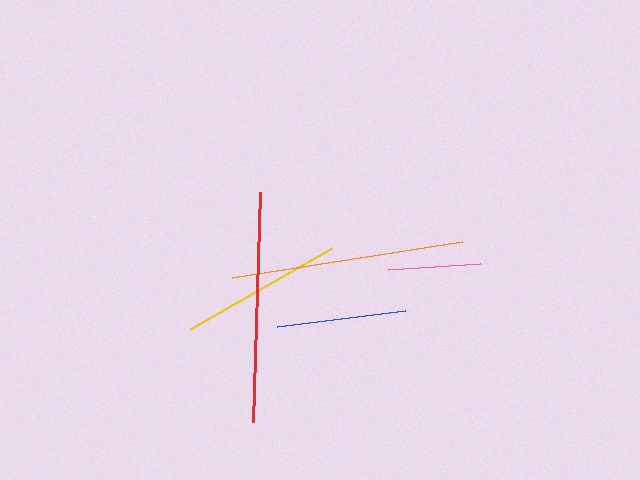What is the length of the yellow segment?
The yellow segment is approximately 163 pixels long.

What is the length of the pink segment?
The pink segment is approximately 92 pixels long.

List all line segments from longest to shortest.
From longest to shortest: orange, red, yellow, blue, pink.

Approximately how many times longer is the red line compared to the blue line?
The red line is approximately 1.8 times the length of the blue line.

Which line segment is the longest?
The orange line is the longest at approximately 233 pixels.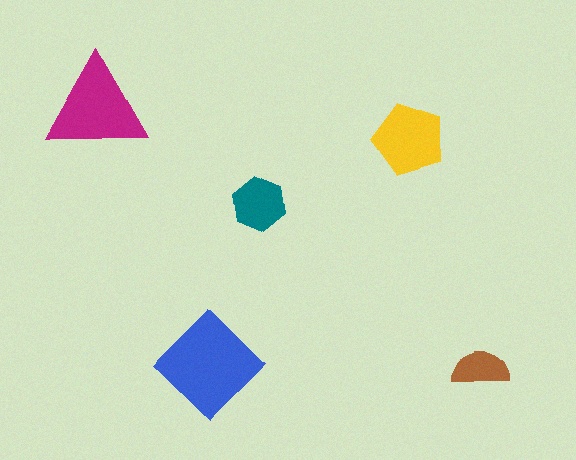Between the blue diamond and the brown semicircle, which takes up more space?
The blue diamond.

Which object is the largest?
The blue diamond.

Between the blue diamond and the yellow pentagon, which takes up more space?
The blue diamond.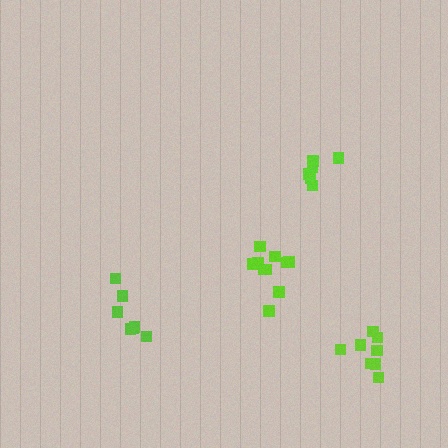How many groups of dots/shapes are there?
There are 4 groups.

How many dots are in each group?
Group 1: 10 dots, Group 2: 6 dots, Group 3: 7 dots, Group 4: 8 dots (31 total).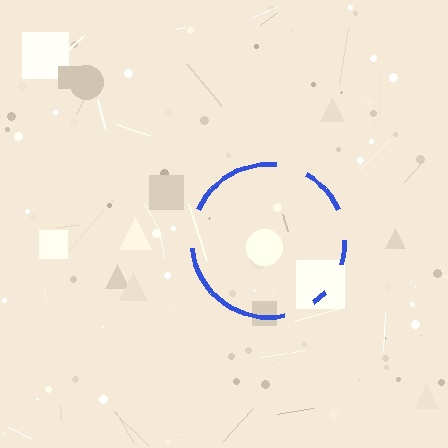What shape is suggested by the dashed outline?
The dashed outline suggests a circle.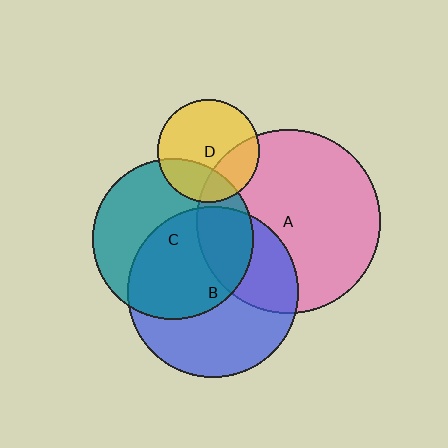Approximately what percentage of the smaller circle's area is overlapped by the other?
Approximately 30%.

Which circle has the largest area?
Circle A (pink).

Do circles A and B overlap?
Yes.